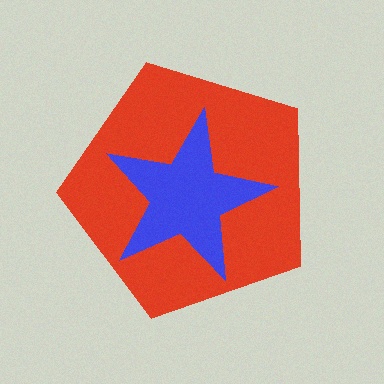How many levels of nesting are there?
2.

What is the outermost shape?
The red pentagon.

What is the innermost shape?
The blue star.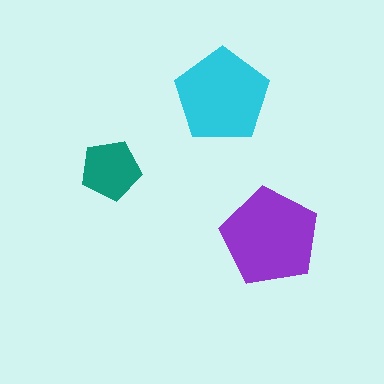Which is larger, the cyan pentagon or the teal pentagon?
The cyan one.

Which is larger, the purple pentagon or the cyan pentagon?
The purple one.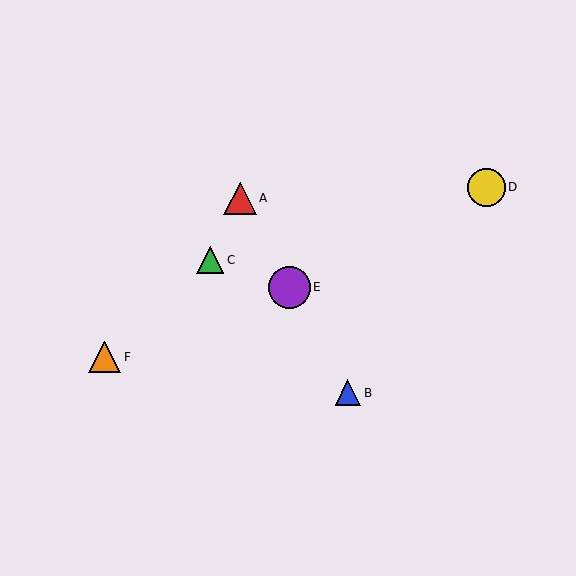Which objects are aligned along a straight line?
Objects A, B, E are aligned along a straight line.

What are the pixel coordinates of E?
Object E is at (289, 287).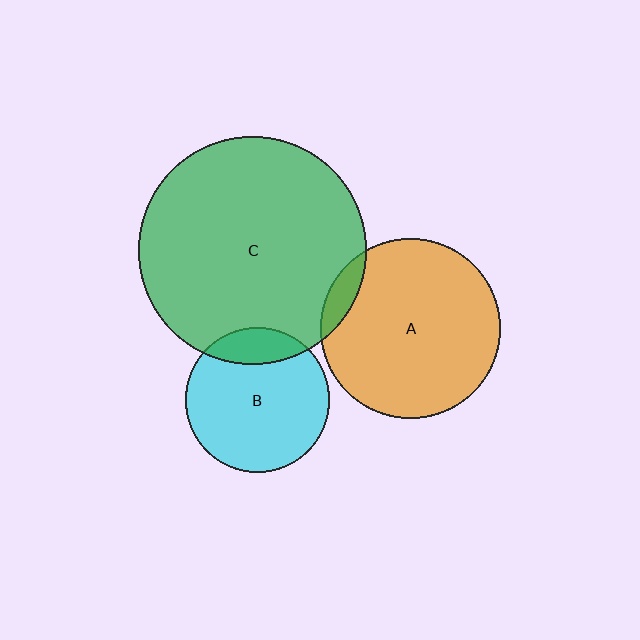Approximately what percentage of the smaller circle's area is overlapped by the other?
Approximately 10%.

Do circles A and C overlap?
Yes.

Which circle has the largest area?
Circle C (green).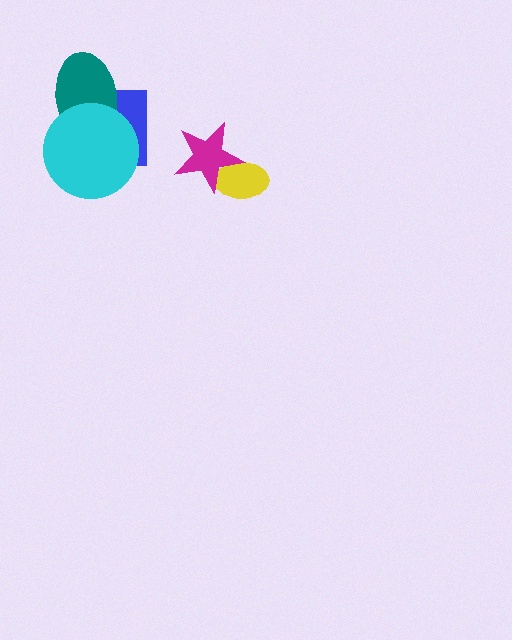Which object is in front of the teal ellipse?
The cyan circle is in front of the teal ellipse.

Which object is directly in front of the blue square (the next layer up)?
The teal ellipse is directly in front of the blue square.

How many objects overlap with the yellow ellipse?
1 object overlaps with the yellow ellipse.